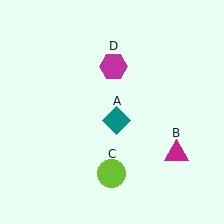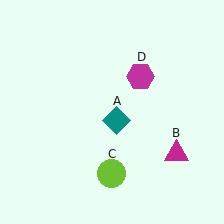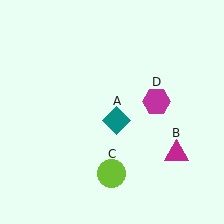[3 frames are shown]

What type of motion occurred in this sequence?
The magenta hexagon (object D) rotated clockwise around the center of the scene.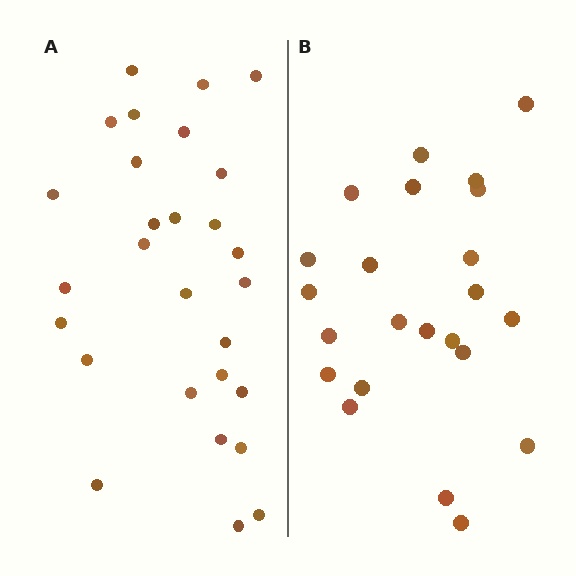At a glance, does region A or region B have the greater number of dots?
Region A (the left region) has more dots.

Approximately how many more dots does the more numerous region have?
Region A has about 5 more dots than region B.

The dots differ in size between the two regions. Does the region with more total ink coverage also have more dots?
No. Region B has more total ink coverage because its dots are larger, but region A actually contains more individual dots. Total area can be misleading — the number of items is what matters here.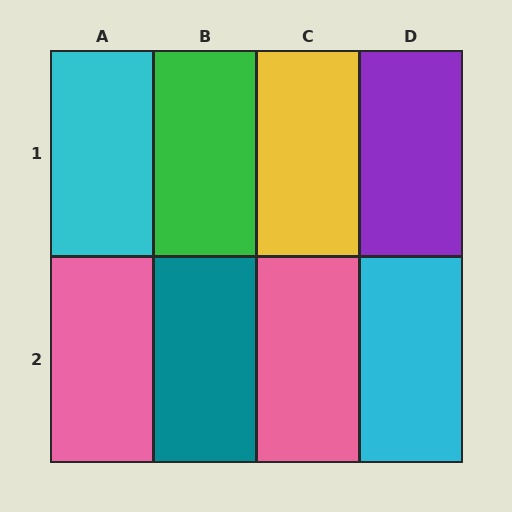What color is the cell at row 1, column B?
Green.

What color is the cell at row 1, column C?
Yellow.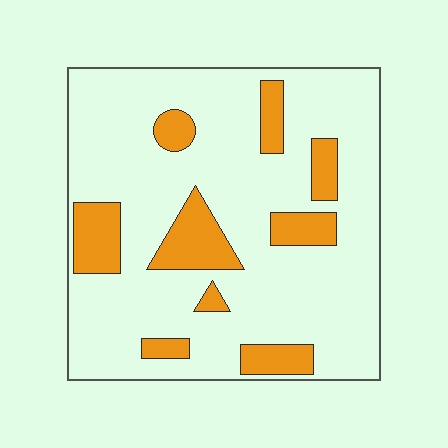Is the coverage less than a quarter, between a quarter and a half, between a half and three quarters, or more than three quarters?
Less than a quarter.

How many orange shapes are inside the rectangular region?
9.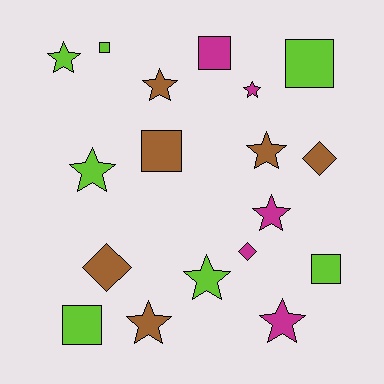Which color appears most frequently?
Lime, with 7 objects.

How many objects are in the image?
There are 18 objects.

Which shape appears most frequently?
Star, with 9 objects.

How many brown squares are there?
There is 1 brown square.